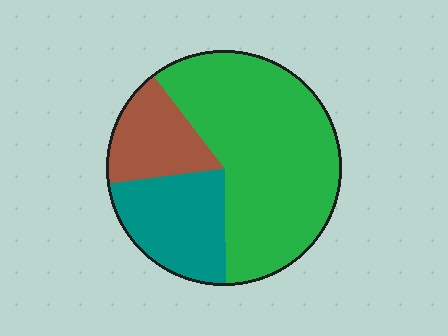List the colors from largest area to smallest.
From largest to smallest: green, teal, brown.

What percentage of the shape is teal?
Teal takes up about one quarter (1/4) of the shape.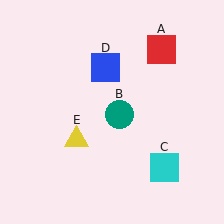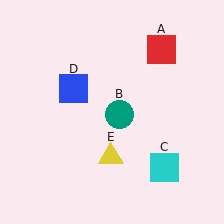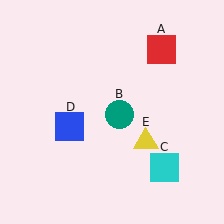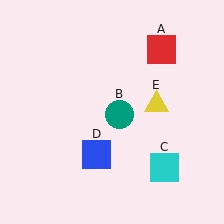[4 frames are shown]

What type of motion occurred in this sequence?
The blue square (object D), yellow triangle (object E) rotated counterclockwise around the center of the scene.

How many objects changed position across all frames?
2 objects changed position: blue square (object D), yellow triangle (object E).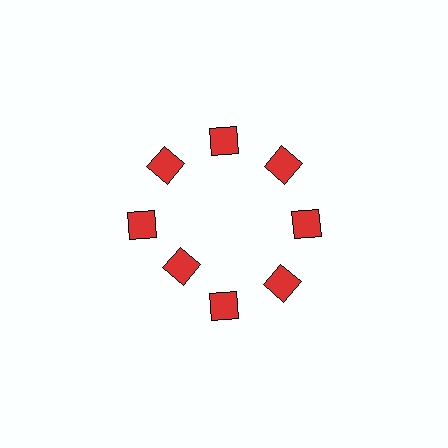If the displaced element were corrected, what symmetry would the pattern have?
It would have 8-fold rotational symmetry — the pattern would map onto itself every 45 degrees.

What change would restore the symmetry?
The symmetry would be restored by moving it outward, back onto the ring so that all 8 diamonds sit at equal angles and equal distance from the center.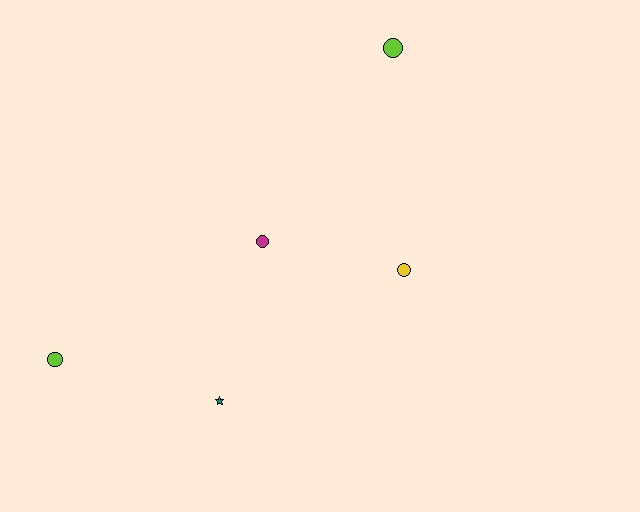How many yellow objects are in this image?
There is 1 yellow object.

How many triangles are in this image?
There are no triangles.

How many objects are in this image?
There are 5 objects.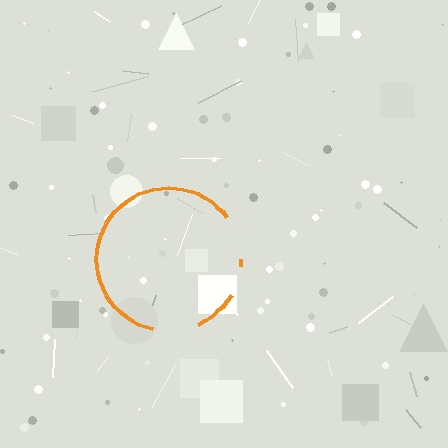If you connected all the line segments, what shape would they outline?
They would outline a circle.